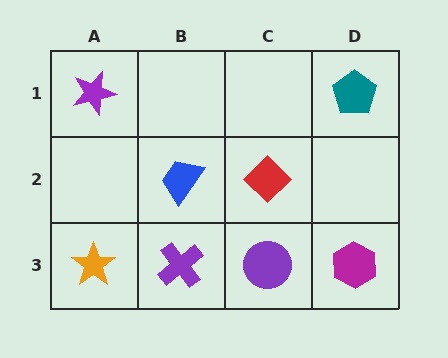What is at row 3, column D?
A magenta hexagon.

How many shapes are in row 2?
2 shapes.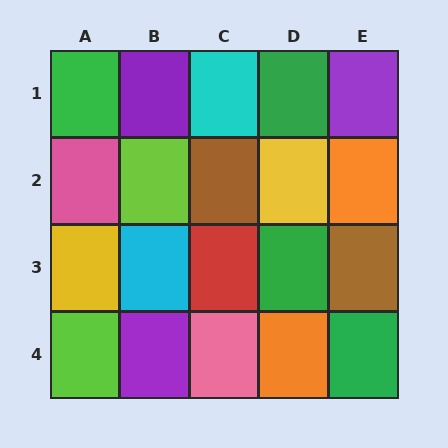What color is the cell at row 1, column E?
Purple.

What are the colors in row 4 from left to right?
Lime, purple, pink, orange, green.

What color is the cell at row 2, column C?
Brown.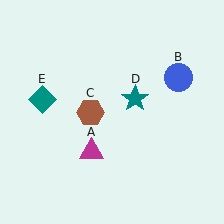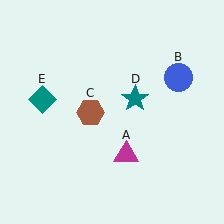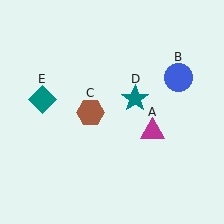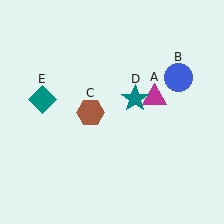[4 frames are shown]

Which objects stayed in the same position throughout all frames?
Blue circle (object B) and brown hexagon (object C) and teal star (object D) and teal diamond (object E) remained stationary.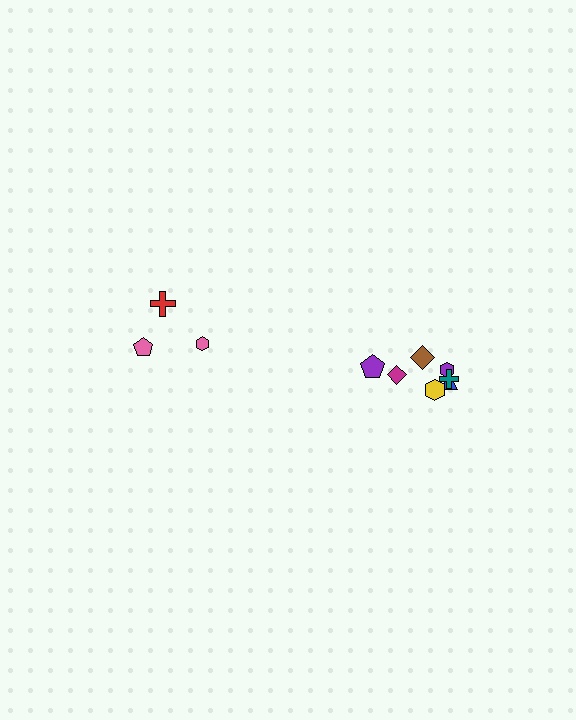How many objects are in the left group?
There are 3 objects.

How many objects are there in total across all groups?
There are 10 objects.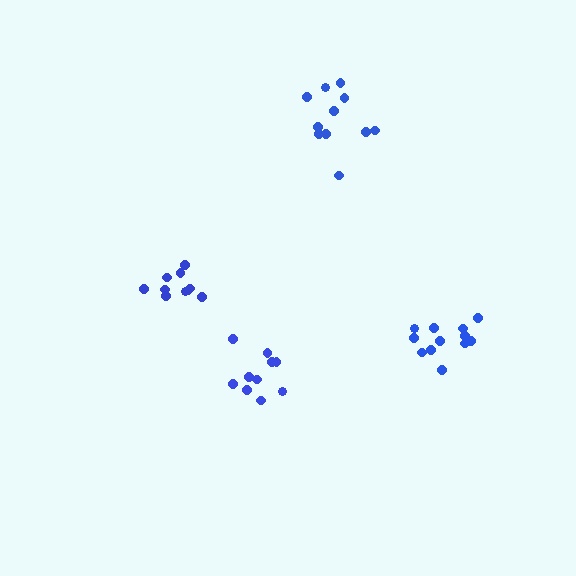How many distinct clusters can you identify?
There are 4 distinct clusters.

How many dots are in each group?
Group 1: 12 dots, Group 2: 10 dots, Group 3: 10 dots, Group 4: 11 dots (43 total).